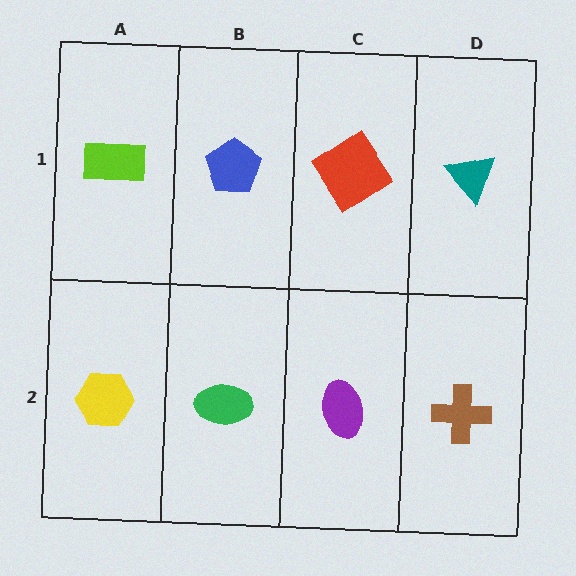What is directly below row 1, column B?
A green ellipse.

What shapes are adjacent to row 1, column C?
A purple ellipse (row 2, column C), a blue pentagon (row 1, column B), a teal triangle (row 1, column D).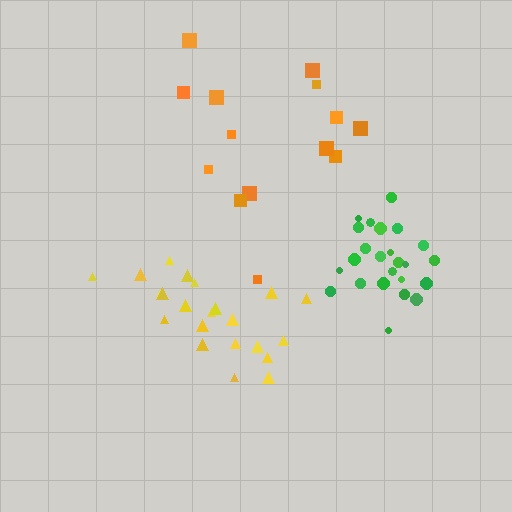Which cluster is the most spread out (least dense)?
Orange.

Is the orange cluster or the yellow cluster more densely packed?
Yellow.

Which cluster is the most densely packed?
Green.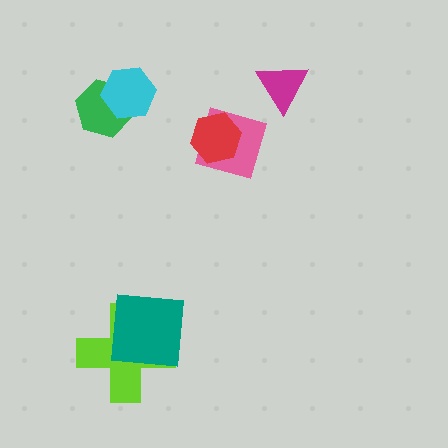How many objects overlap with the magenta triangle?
0 objects overlap with the magenta triangle.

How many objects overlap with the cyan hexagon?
1 object overlaps with the cyan hexagon.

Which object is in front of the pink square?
The red hexagon is in front of the pink square.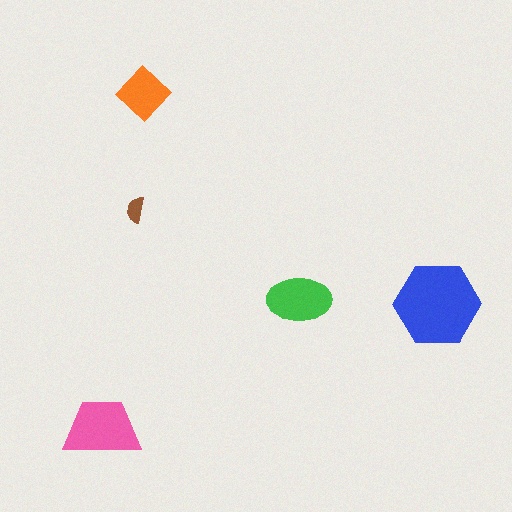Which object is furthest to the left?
The pink trapezoid is leftmost.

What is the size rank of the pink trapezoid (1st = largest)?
2nd.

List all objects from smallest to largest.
The brown semicircle, the orange diamond, the green ellipse, the pink trapezoid, the blue hexagon.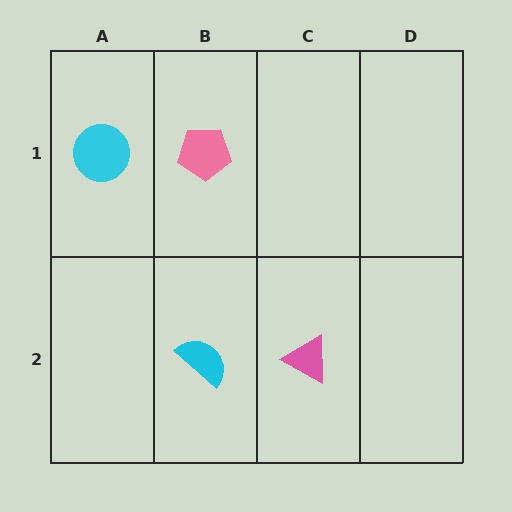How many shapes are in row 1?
2 shapes.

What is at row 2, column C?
A pink triangle.